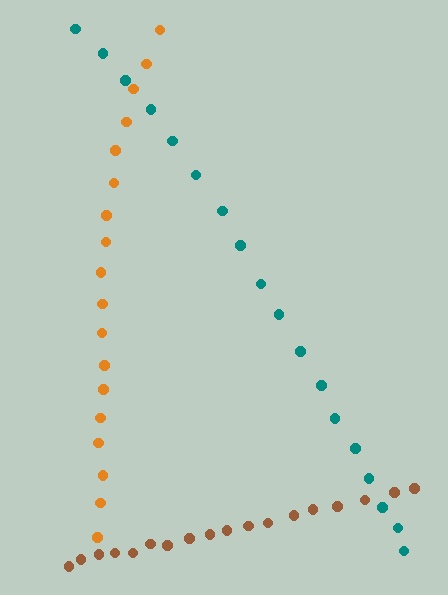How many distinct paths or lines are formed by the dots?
There are 3 distinct paths.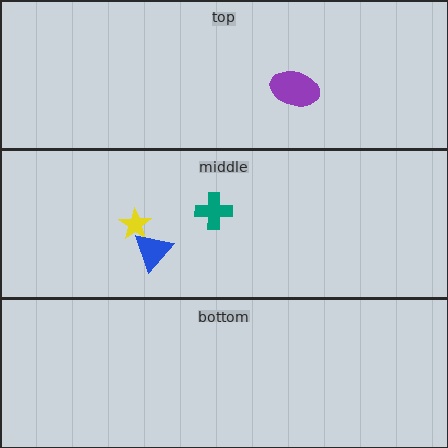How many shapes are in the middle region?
3.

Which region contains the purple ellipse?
The top region.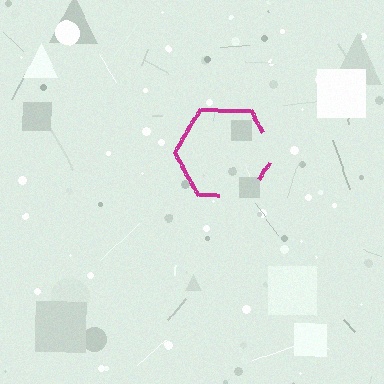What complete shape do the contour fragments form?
The contour fragments form a hexagon.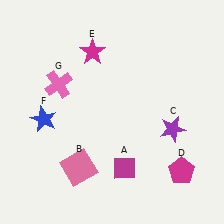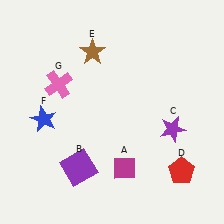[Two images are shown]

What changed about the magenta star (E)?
In Image 1, E is magenta. In Image 2, it changed to brown.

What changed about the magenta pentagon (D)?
In Image 1, D is magenta. In Image 2, it changed to red.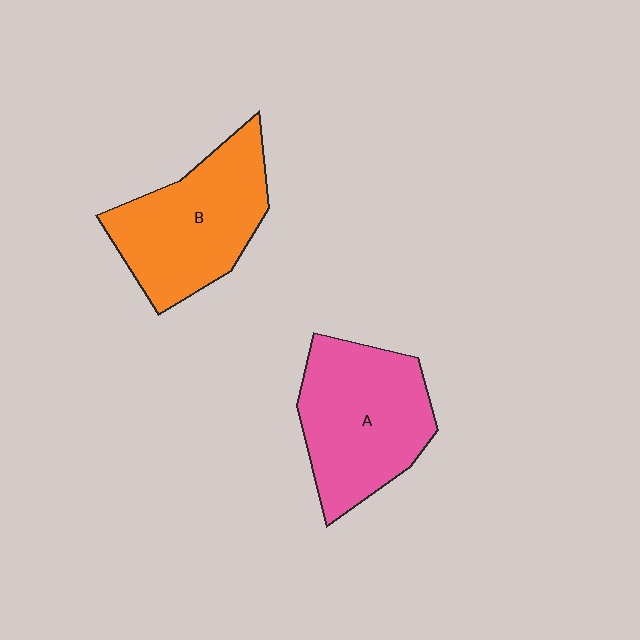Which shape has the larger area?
Shape A (pink).